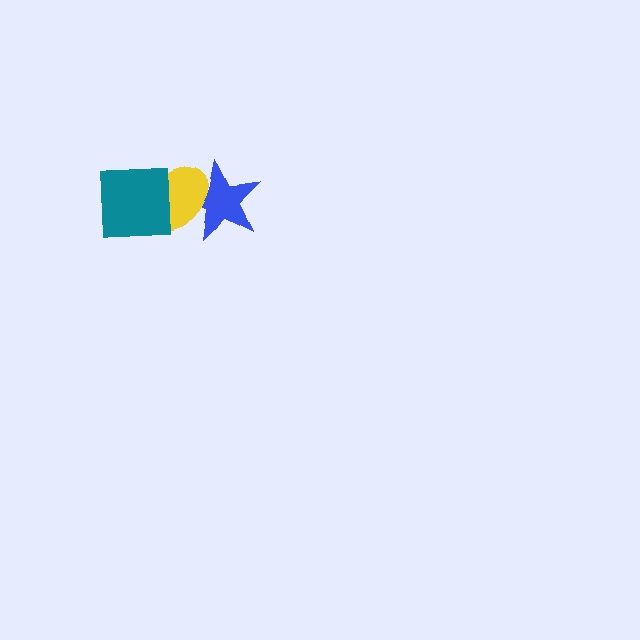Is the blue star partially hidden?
Yes, it is partially covered by another shape.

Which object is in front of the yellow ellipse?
The teal square is in front of the yellow ellipse.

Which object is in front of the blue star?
The yellow ellipse is in front of the blue star.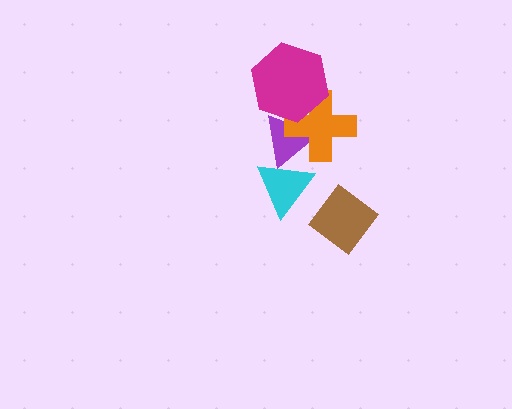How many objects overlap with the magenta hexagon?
2 objects overlap with the magenta hexagon.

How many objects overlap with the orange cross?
2 objects overlap with the orange cross.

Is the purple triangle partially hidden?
Yes, it is partially covered by another shape.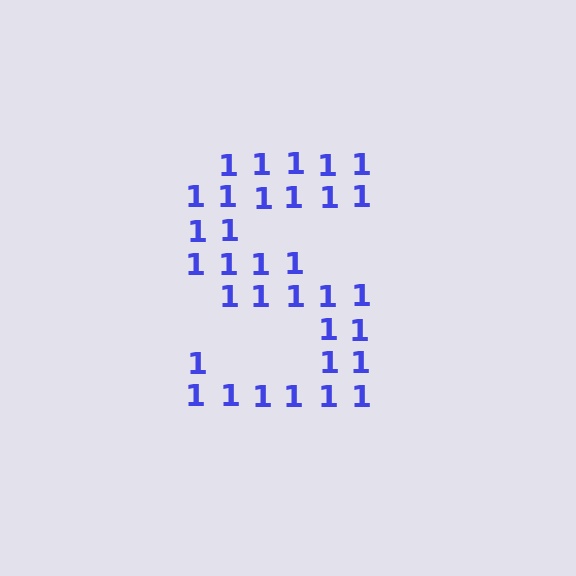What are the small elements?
The small elements are digit 1's.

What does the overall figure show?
The overall figure shows the letter S.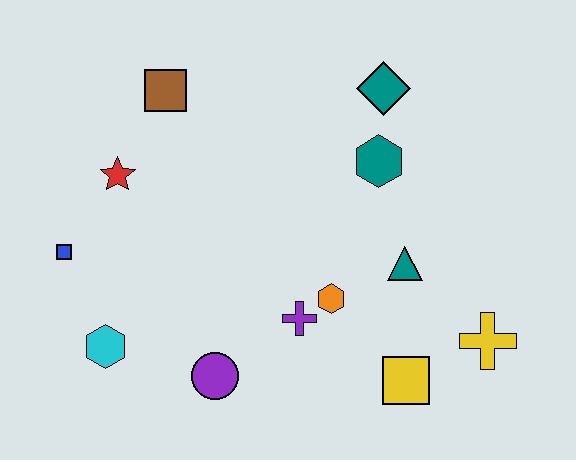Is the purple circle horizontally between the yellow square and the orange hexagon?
No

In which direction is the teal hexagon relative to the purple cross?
The teal hexagon is above the purple cross.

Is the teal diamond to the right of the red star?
Yes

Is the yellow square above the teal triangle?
No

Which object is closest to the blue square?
The red star is closest to the blue square.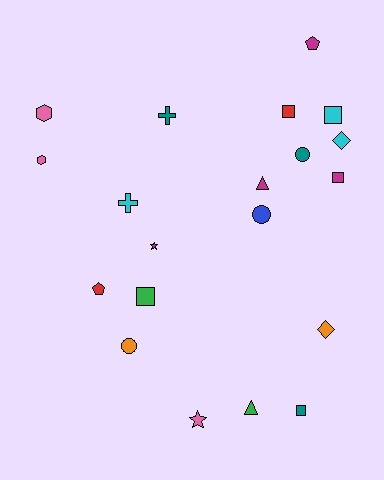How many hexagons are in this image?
There are 2 hexagons.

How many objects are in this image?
There are 20 objects.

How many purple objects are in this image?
There are no purple objects.